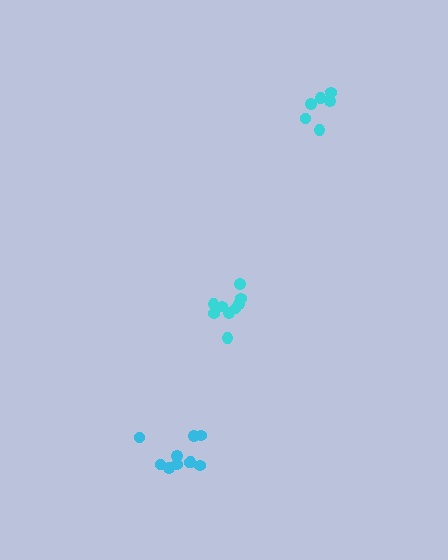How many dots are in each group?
Group 1: 9 dots, Group 2: 6 dots, Group 3: 10 dots (25 total).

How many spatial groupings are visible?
There are 3 spatial groupings.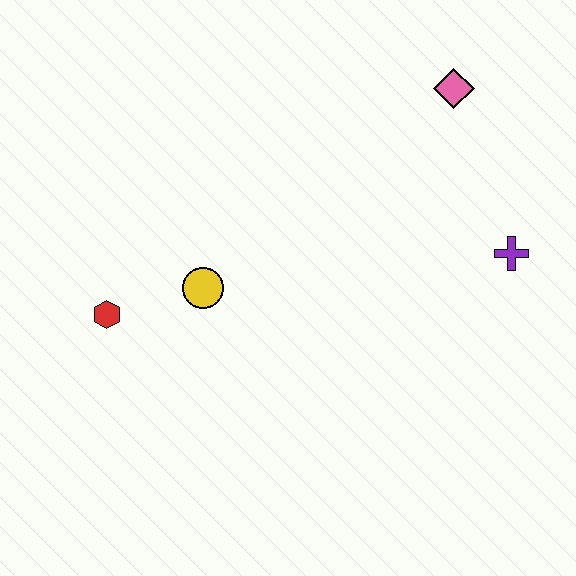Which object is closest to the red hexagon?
The yellow circle is closest to the red hexagon.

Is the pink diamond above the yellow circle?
Yes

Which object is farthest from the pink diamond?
The red hexagon is farthest from the pink diamond.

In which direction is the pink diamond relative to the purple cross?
The pink diamond is above the purple cross.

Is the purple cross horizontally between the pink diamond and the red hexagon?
No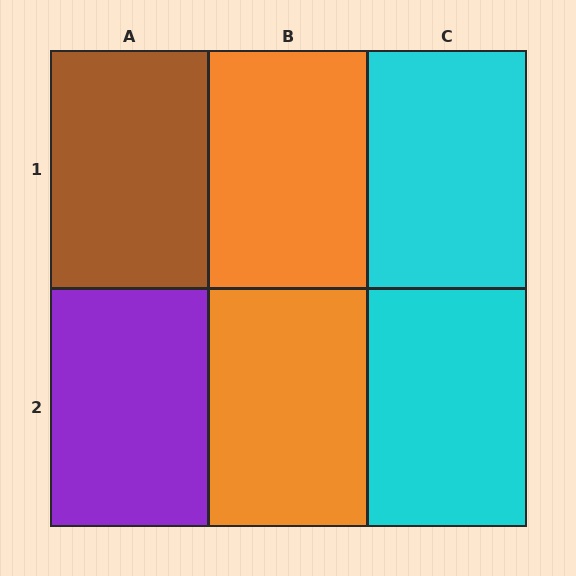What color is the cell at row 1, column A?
Brown.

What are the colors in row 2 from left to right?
Purple, orange, cyan.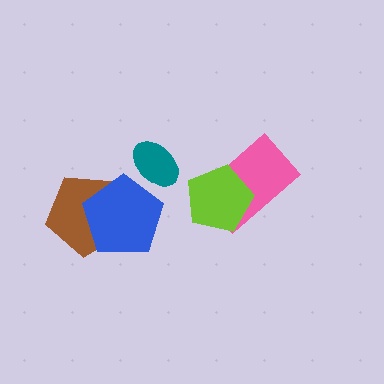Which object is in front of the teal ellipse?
The blue pentagon is in front of the teal ellipse.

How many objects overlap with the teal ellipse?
1 object overlaps with the teal ellipse.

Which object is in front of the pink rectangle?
The lime pentagon is in front of the pink rectangle.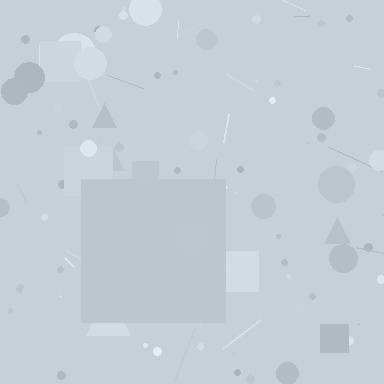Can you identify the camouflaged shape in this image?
The camouflaged shape is a square.